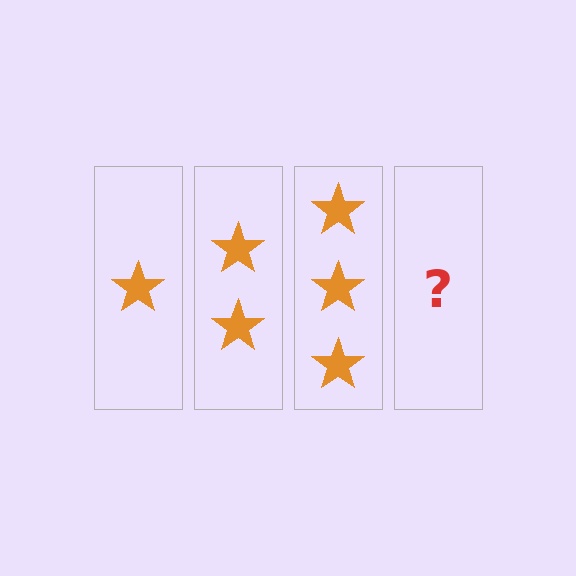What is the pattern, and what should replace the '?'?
The pattern is that each step adds one more star. The '?' should be 4 stars.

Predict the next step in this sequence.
The next step is 4 stars.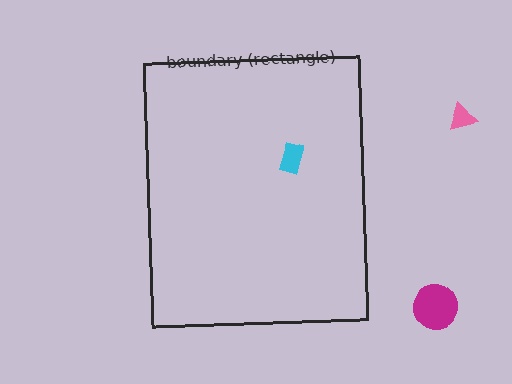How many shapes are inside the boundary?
1 inside, 2 outside.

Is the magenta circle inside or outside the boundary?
Outside.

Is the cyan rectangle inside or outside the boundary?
Inside.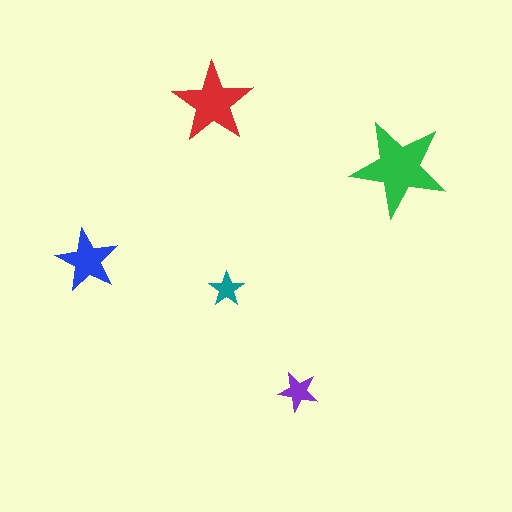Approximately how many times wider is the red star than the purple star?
About 2 times wider.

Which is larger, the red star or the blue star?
The red one.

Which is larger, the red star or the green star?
The green one.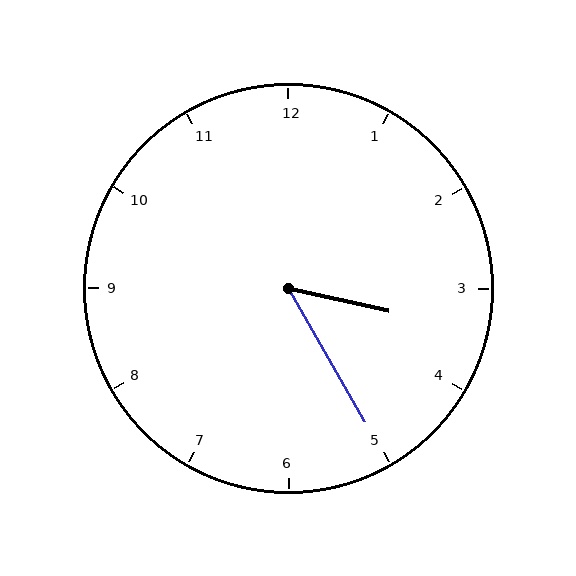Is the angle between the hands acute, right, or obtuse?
It is acute.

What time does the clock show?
3:25.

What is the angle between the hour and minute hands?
Approximately 48 degrees.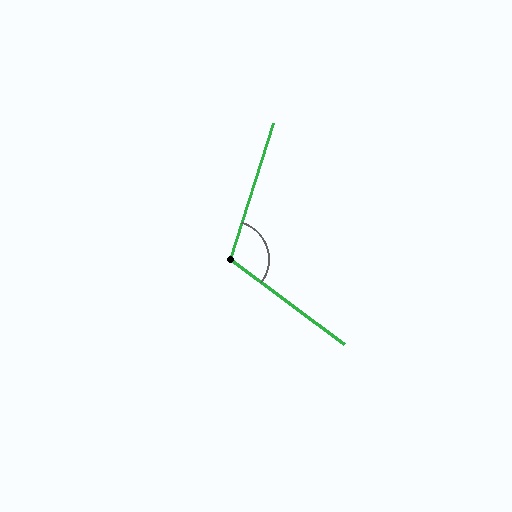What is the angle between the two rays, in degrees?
Approximately 109 degrees.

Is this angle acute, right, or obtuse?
It is obtuse.